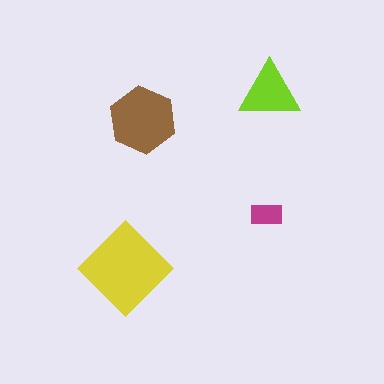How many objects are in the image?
There are 4 objects in the image.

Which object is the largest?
The yellow diamond.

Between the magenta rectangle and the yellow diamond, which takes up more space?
The yellow diamond.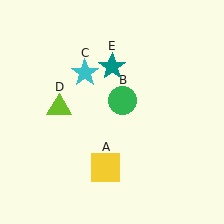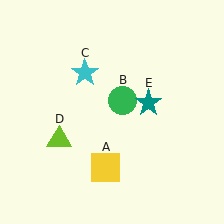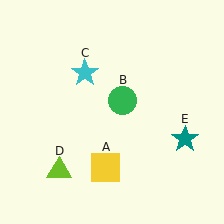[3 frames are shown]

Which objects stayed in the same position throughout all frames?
Yellow square (object A) and green circle (object B) and cyan star (object C) remained stationary.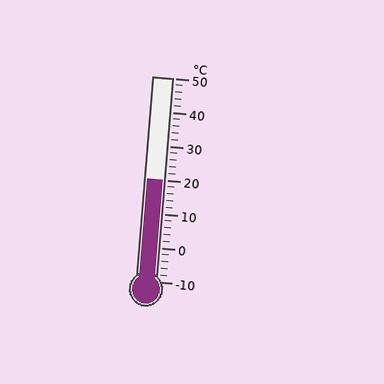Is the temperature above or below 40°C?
The temperature is below 40°C.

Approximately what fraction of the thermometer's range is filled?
The thermometer is filled to approximately 50% of its range.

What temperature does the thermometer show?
The thermometer shows approximately 20°C.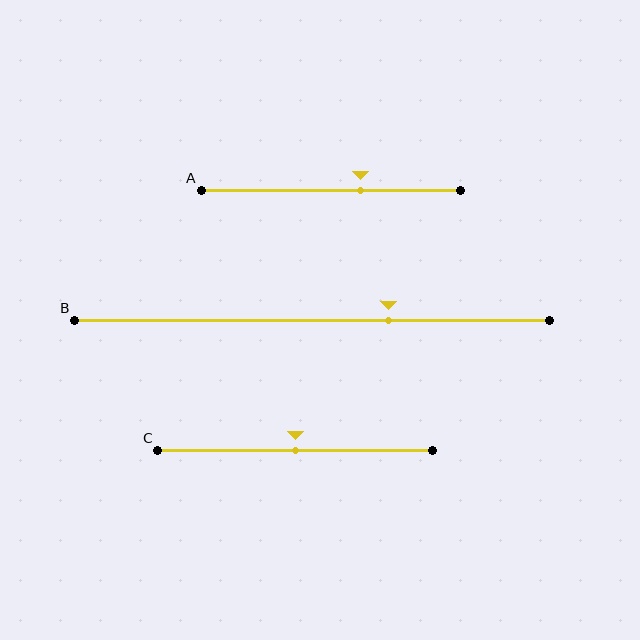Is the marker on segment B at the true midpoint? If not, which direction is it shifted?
No, the marker on segment B is shifted to the right by about 16% of the segment length.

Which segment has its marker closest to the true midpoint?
Segment C has its marker closest to the true midpoint.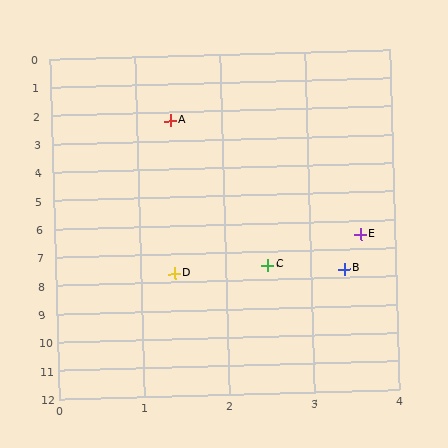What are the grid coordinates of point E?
Point E is at approximately (3.6, 6.5).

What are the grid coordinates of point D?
Point D is at approximately (1.4, 7.7).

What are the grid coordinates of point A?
Point A is at approximately (1.4, 2.3).